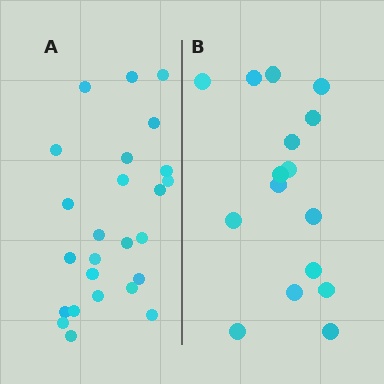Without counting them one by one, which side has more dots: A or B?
Region A (the left region) has more dots.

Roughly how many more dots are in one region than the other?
Region A has roughly 8 or so more dots than region B.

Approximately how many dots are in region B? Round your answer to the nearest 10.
About 20 dots. (The exact count is 16, which rounds to 20.)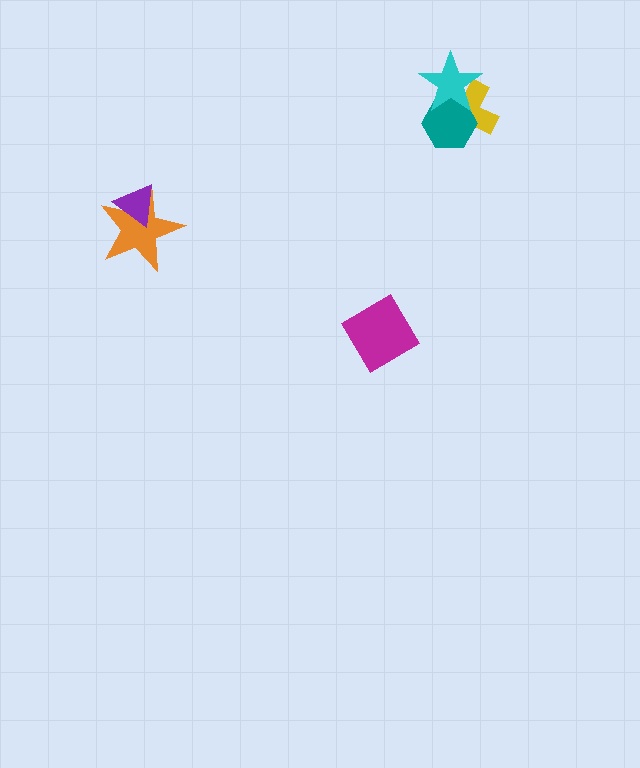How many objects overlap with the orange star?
1 object overlaps with the orange star.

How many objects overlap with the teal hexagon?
2 objects overlap with the teal hexagon.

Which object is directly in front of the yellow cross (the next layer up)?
The teal hexagon is directly in front of the yellow cross.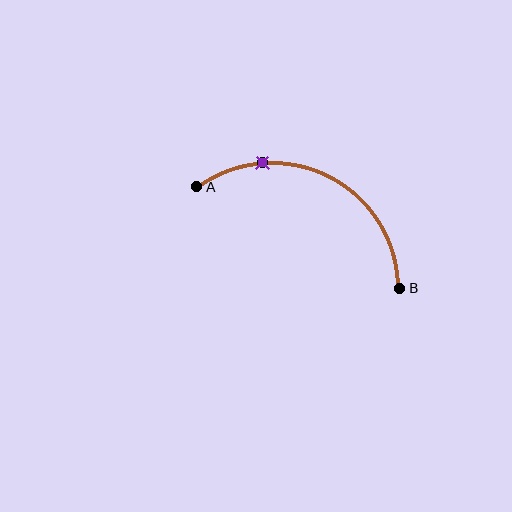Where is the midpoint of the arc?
The arc midpoint is the point on the curve farthest from the straight line joining A and B. It sits above that line.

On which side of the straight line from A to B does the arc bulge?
The arc bulges above the straight line connecting A and B.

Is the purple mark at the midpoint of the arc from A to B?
No. The purple mark lies on the arc but is closer to endpoint A. The arc midpoint would be at the point on the curve equidistant along the arc from both A and B.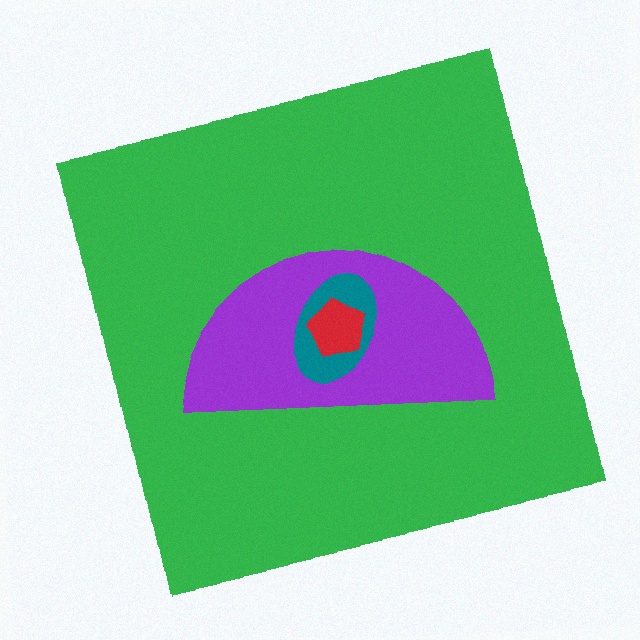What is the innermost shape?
The red pentagon.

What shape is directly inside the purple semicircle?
The teal ellipse.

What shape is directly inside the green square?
The purple semicircle.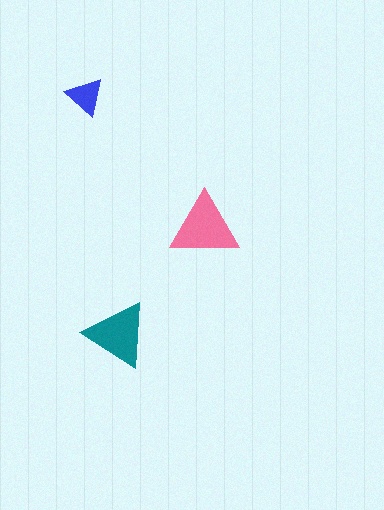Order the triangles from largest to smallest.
the pink one, the teal one, the blue one.